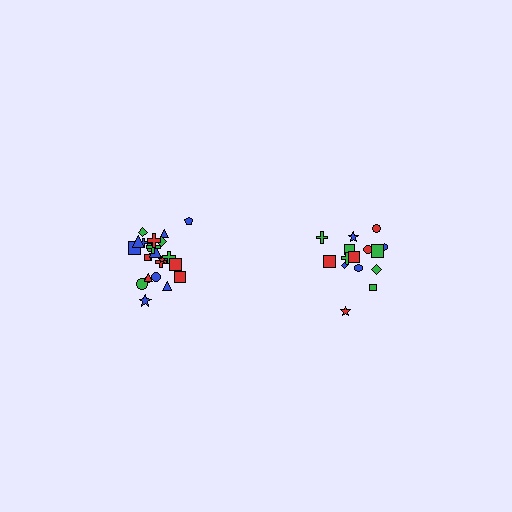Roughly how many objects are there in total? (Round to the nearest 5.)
Roughly 40 objects in total.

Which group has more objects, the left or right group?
The left group.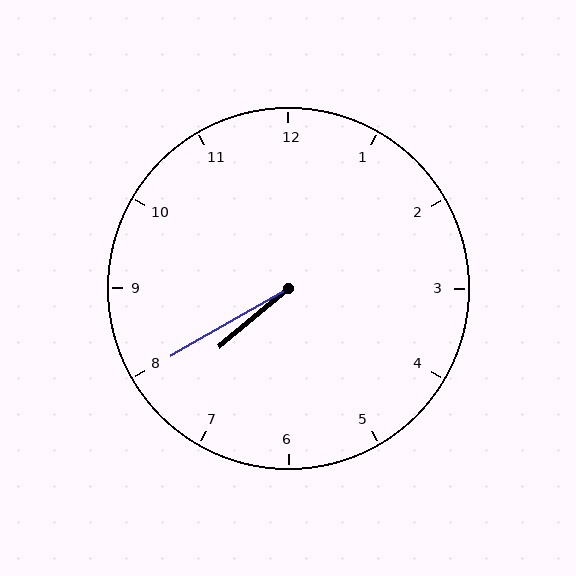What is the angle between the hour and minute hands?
Approximately 10 degrees.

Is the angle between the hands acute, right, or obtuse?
It is acute.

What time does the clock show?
7:40.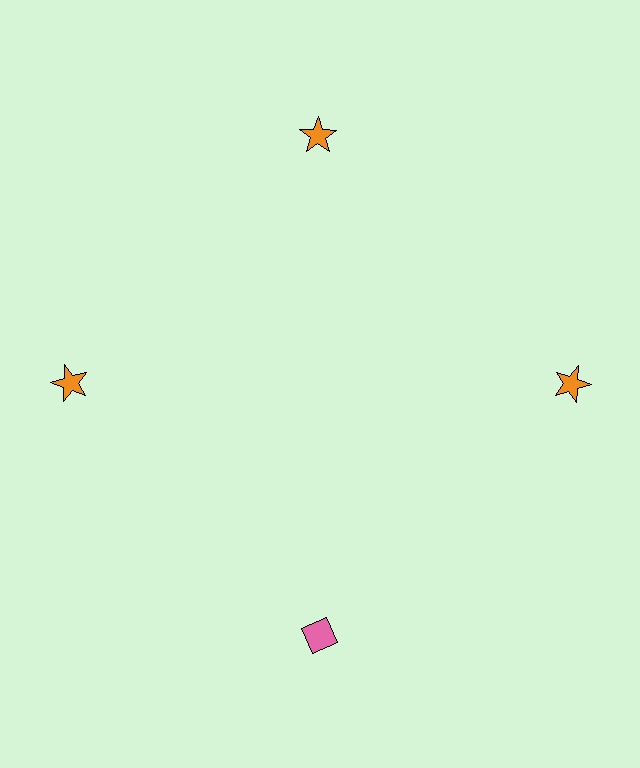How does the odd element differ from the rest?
It differs in both color (pink instead of orange) and shape (diamond instead of star).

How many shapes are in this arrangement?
There are 4 shapes arranged in a ring pattern.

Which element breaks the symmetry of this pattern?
The pink diamond at roughly the 6 o'clock position breaks the symmetry. All other shapes are orange stars.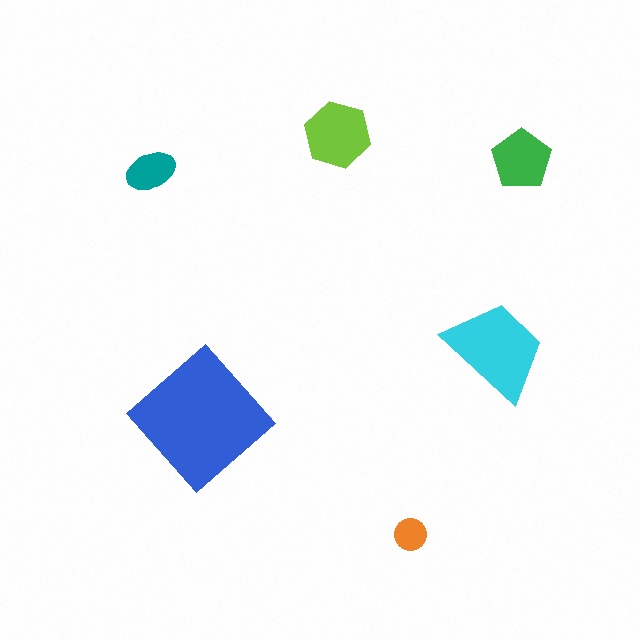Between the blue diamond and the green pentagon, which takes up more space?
The blue diamond.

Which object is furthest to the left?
The teal ellipse is leftmost.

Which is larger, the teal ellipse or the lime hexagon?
The lime hexagon.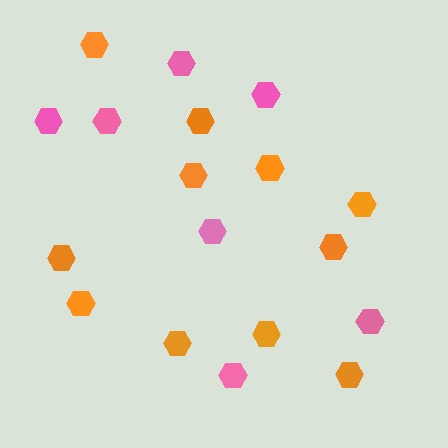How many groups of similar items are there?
There are 2 groups: one group of orange hexagons (11) and one group of pink hexagons (7).